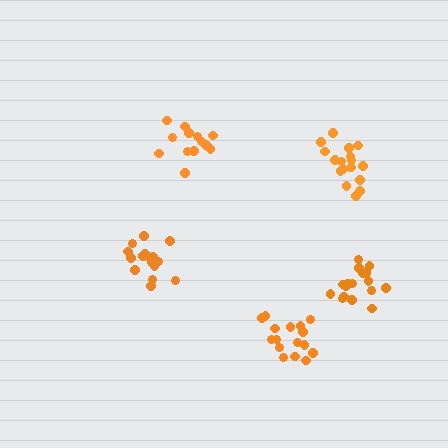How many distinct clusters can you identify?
There are 5 distinct clusters.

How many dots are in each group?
Group 1: 17 dots, Group 2: 17 dots, Group 3: 13 dots, Group 4: 16 dots, Group 5: 16 dots (79 total).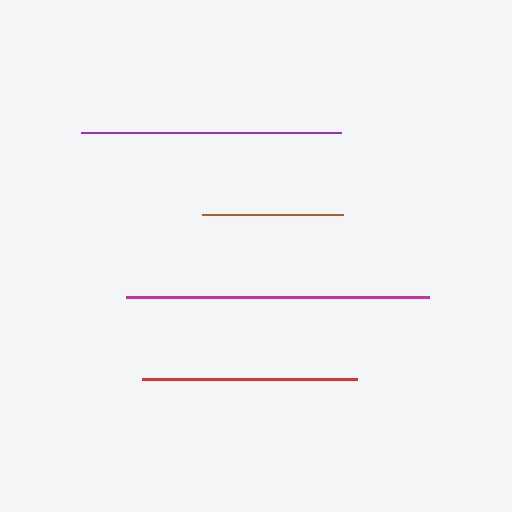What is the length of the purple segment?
The purple segment is approximately 260 pixels long.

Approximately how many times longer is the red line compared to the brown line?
The red line is approximately 1.5 times the length of the brown line.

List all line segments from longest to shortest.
From longest to shortest: magenta, purple, red, brown.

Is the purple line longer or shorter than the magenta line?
The magenta line is longer than the purple line.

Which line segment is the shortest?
The brown line is the shortest at approximately 141 pixels.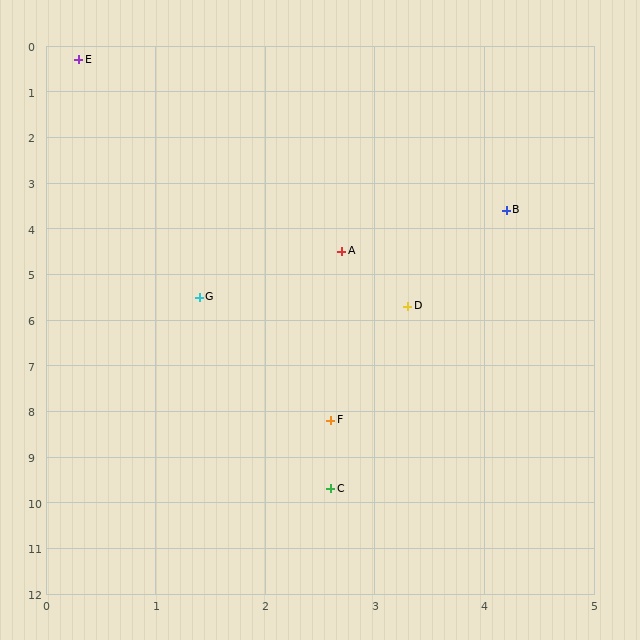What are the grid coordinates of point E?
Point E is at approximately (0.3, 0.3).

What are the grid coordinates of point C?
Point C is at approximately (2.6, 9.7).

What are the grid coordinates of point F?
Point F is at approximately (2.6, 8.2).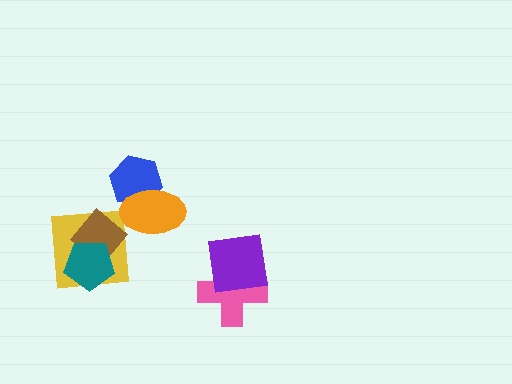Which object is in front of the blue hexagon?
The orange ellipse is in front of the blue hexagon.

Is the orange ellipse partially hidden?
No, no other shape covers it.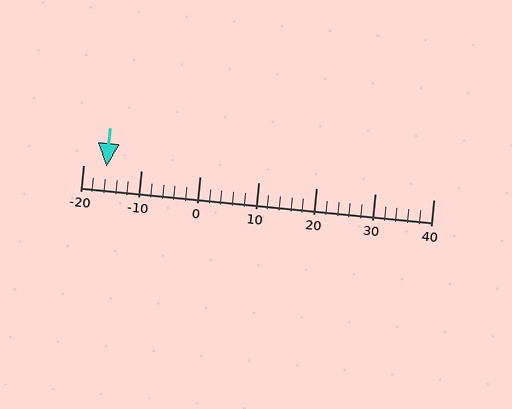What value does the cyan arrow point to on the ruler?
The cyan arrow points to approximately -16.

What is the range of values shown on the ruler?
The ruler shows values from -20 to 40.